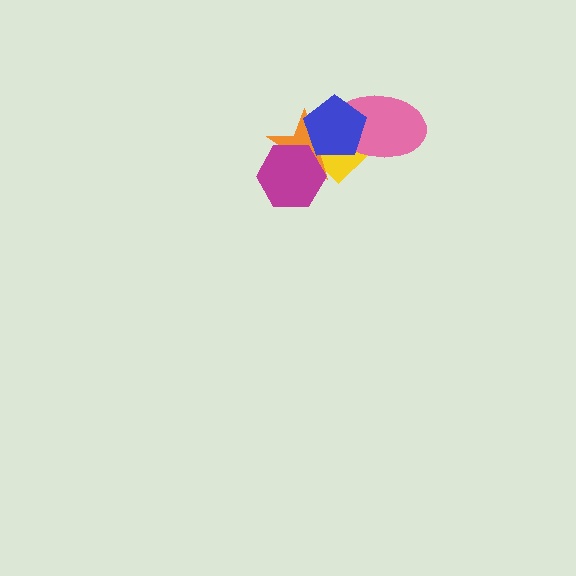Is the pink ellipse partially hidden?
Yes, it is partially covered by another shape.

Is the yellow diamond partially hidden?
Yes, it is partially covered by another shape.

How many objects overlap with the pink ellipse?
2 objects overlap with the pink ellipse.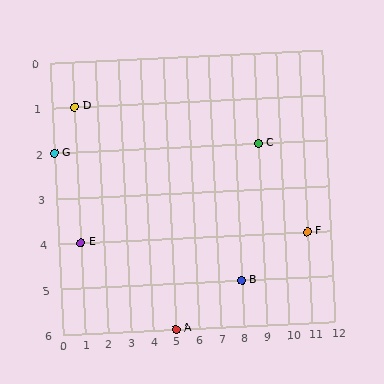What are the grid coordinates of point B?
Point B is at grid coordinates (8, 5).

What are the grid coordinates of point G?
Point G is at grid coordinates (0, 2).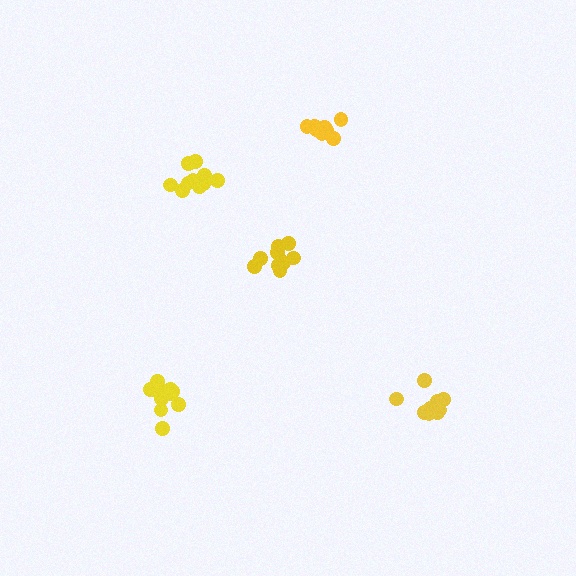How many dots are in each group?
Group 1: 10 dots, Group 2: 9 dots, Group 3: 9 dots, Group 4: 9 dots, Group 5: 14 dots (51 total).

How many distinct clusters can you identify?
There are 5 distinct clusters.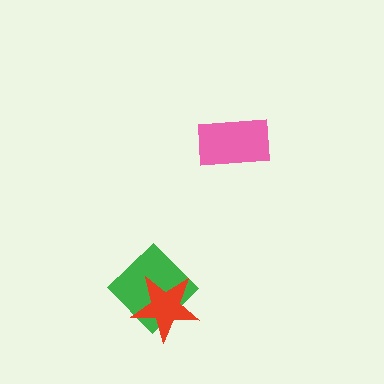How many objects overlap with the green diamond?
1 object overlaps with the green diamond.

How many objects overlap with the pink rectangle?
0 objects overlap with the pink rectangle.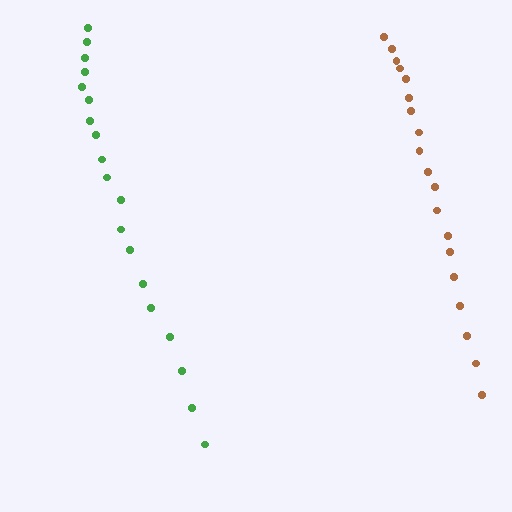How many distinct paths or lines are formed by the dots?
There are 2 distinct paths.